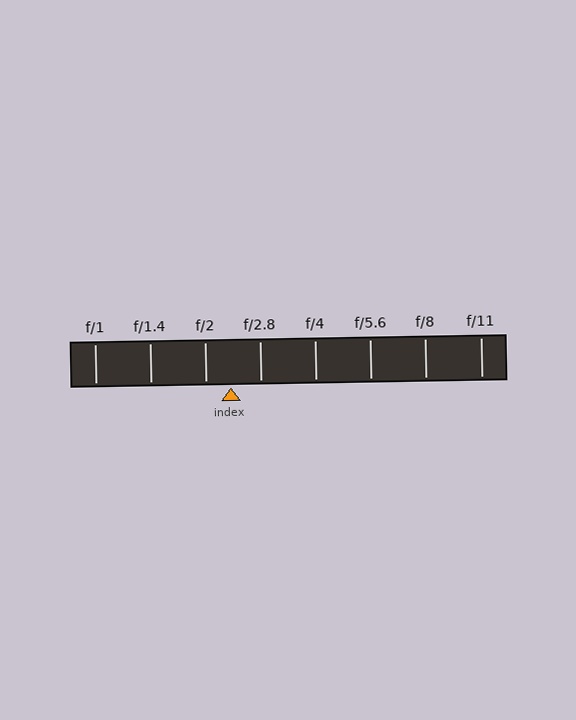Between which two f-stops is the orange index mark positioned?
The index mark is between f/2 and f/2.8.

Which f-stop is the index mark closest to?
The index mark is closest to f/2.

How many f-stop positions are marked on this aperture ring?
There are 8 f-stop positions marked.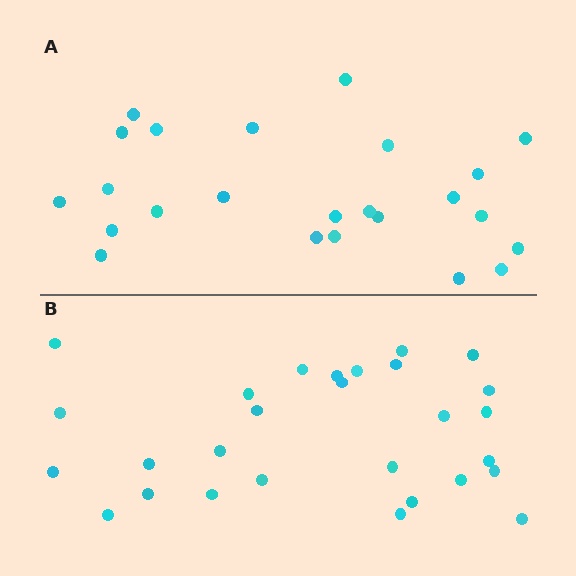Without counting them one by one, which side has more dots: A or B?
Region B (the bottom region) has more dots.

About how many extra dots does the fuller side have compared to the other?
Region B has about 4 more dots than region A.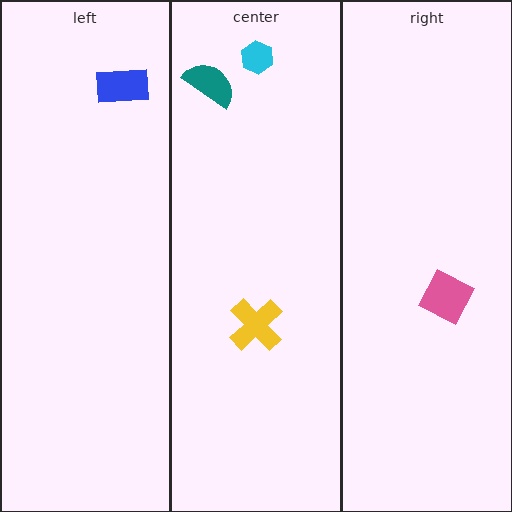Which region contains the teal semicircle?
The center region.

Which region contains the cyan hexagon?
The center region.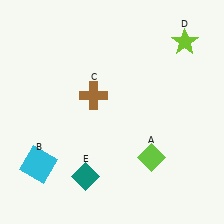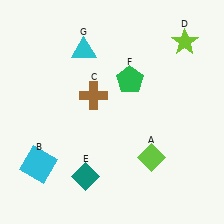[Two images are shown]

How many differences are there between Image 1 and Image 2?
There are 2 differences between the two images.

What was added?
A green pentagon (F), a cyan triangle (G) were added in Image 2.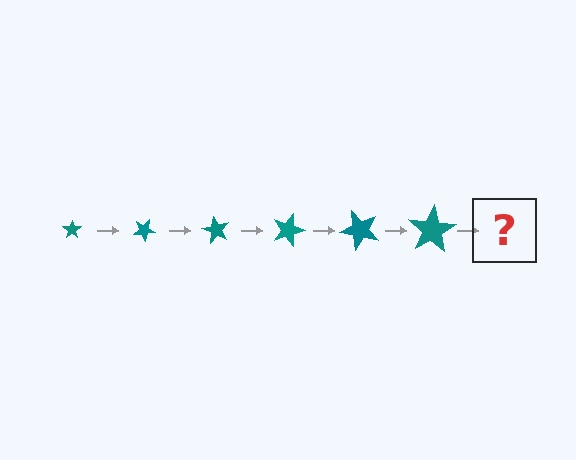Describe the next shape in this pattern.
It should be a star, larger than the previous one and rotated 180 degrees from the start.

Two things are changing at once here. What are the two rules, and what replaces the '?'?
The two rules are that the star grows larger each step and it rotates 30 degrees each step. The '?' should be a star, larger than the previous one and rotated 180 degrees from the start.